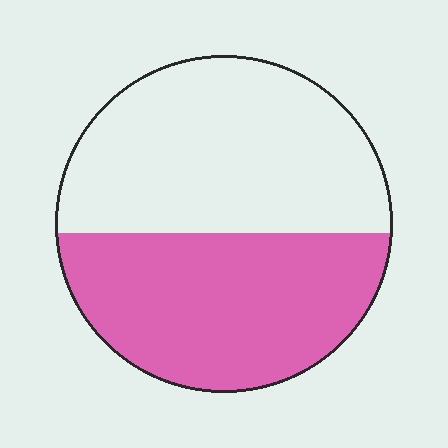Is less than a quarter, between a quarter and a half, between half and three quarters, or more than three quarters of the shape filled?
Between a quarter and a half.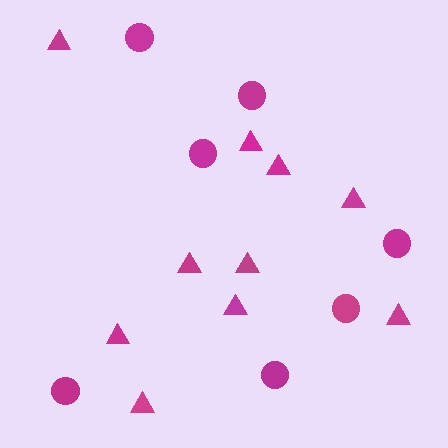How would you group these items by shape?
There are 2 groups: one group of triangles (10) and one group of circles (7).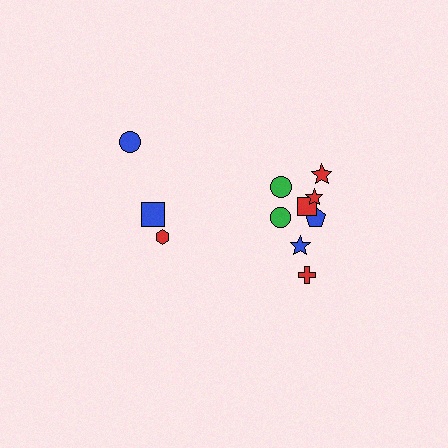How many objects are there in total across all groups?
There are 11 objects.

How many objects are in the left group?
There are 3 objects.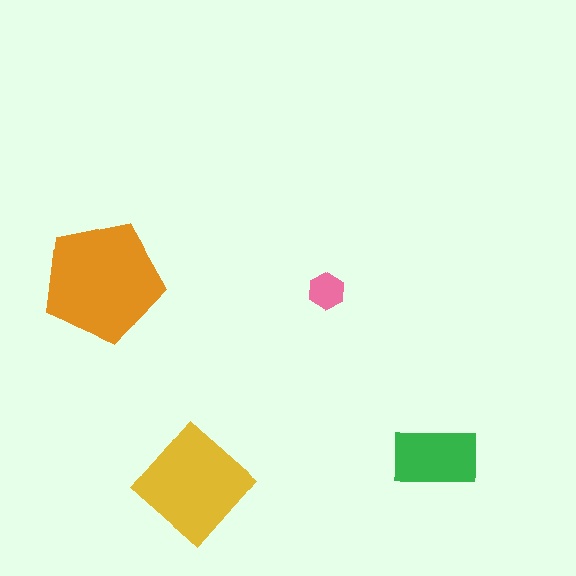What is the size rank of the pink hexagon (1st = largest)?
4th.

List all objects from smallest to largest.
The pink hexagon, the green rectangle, the yellow diamond, the orange pentagon.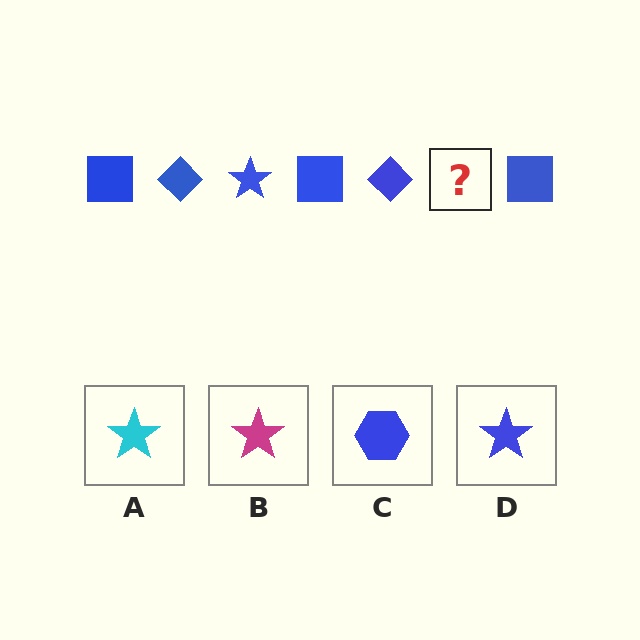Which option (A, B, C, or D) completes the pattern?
D.